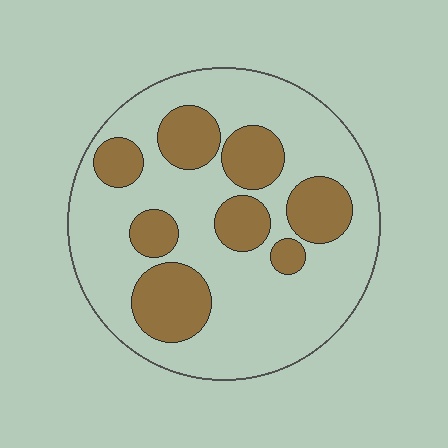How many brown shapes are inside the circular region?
8.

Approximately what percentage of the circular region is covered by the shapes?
Approximately 30%.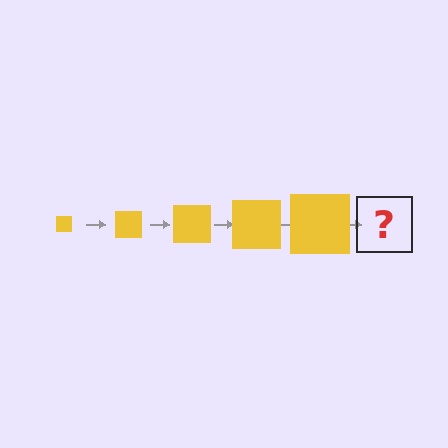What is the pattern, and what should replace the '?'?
The pattern is that the square gets progressively larger each step. The '?' should be a yellow square, larger than the previous one.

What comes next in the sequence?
The next element should be a yellow square, larger than the previous one.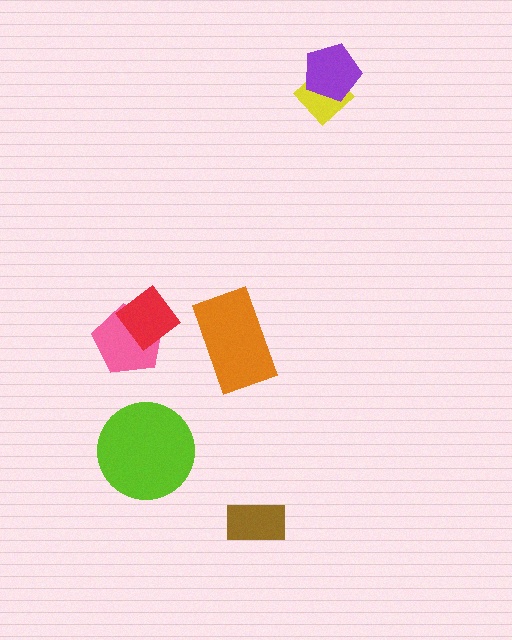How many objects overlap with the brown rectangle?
0 objects overlap with the brown rectangle.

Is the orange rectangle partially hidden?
No, no other shape covers it.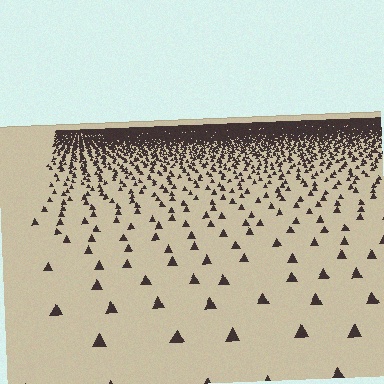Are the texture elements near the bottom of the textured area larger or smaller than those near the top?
Larger. Near the bottom, elements are closer to the viewer and appear at a bigger on-screen size.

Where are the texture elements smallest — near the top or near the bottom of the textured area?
Near the top.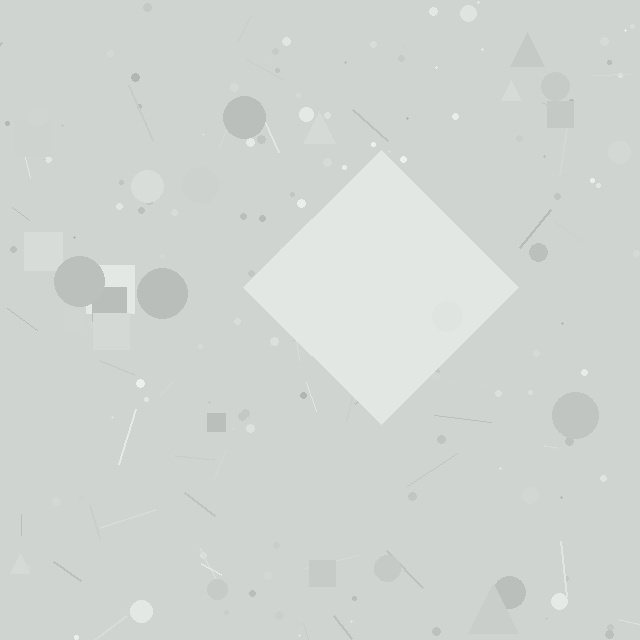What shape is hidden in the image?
A diamond is hidden in the image.